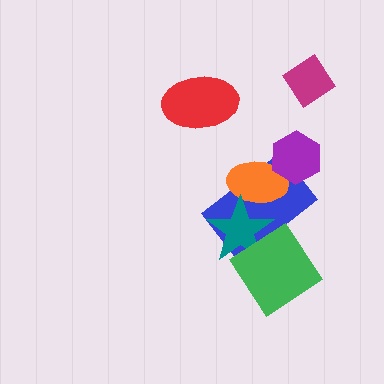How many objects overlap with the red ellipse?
0 objects overlap with the red ellipse.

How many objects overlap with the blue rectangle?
4 objects overlap with the blue rectangle.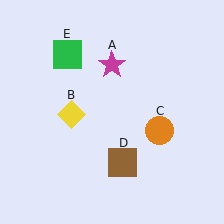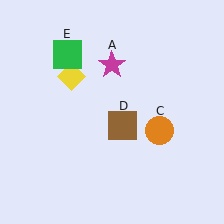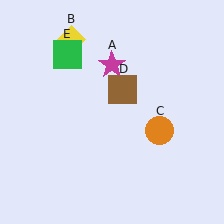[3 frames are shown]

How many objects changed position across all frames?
2 objects changed position: yellow diamond (object B), brown square (object D).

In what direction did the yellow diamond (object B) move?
The yellow diamond (object B) moved up.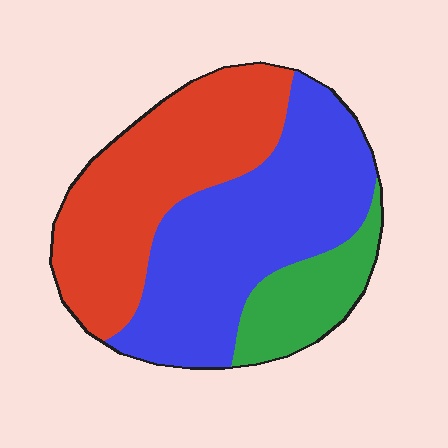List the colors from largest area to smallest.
From largest to smallest: blue, red, green.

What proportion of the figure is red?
Red covers 39% of the figure.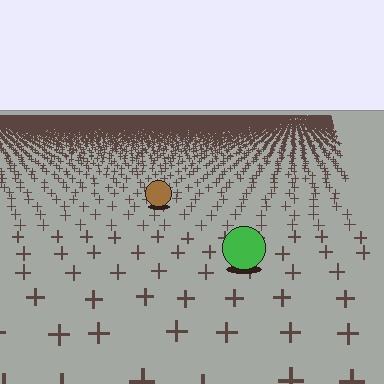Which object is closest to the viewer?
The green circle is closest. The texture marks near it are larger and more spread out.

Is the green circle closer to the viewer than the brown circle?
Yes. The green circle is closer — you can tell from the texture gradient: the ground texture is coarser near it.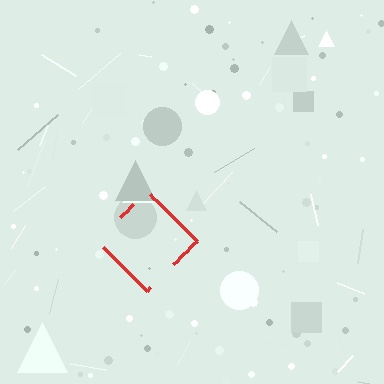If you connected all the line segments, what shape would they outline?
They would outline a diamond.